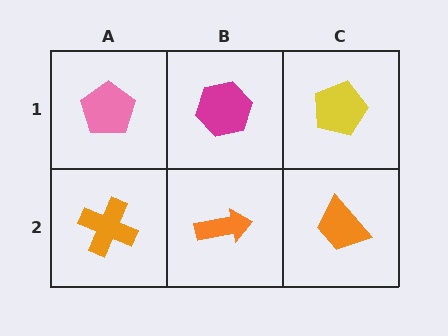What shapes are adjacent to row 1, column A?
An orange cross (row 2, column A), a magenta hexagon (row 1, column B).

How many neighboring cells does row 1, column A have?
2.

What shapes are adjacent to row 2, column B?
A magenta hexagon (row 1, column B), an orange cross (row 2, column A), an orange trapezoid (row 2, column C).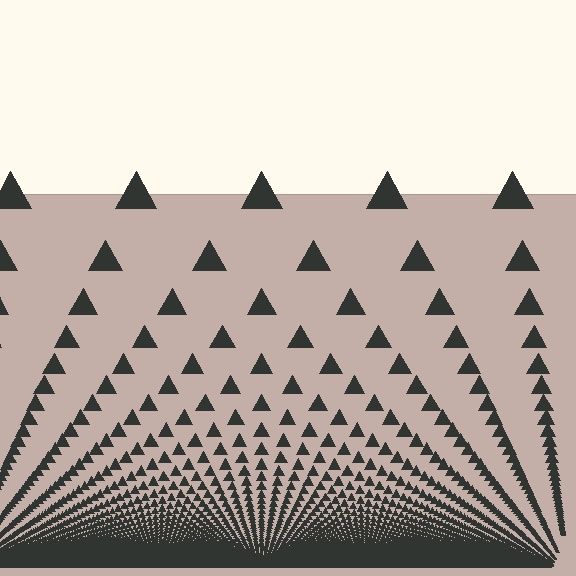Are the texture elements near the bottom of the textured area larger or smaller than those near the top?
Smaller. The gradient is inverted — elements near the bottom are smaller and denser.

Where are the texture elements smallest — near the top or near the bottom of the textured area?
Near the bottom.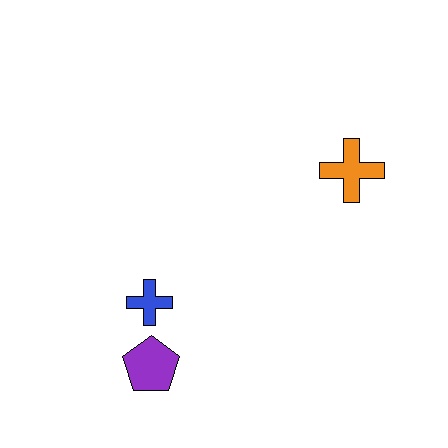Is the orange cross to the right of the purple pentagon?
Yes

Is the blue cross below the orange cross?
Yes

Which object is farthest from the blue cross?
The orange cross is farthest from the blue cross.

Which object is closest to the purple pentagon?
The blue cross is closest to the purple pentagon.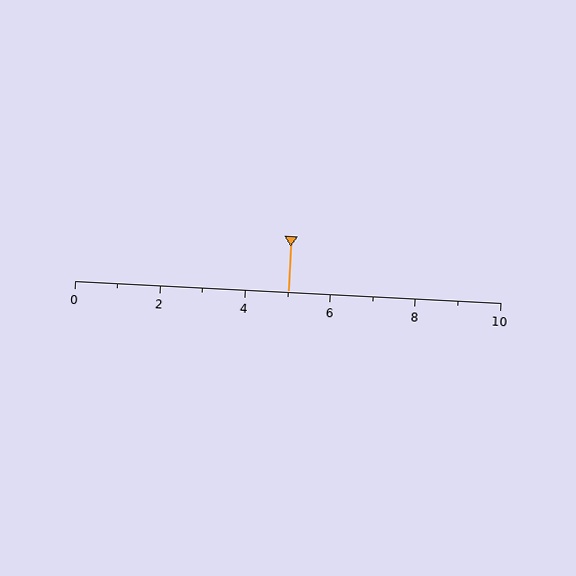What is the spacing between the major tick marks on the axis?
The major ticks are spaced 2 apart.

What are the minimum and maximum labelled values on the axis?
The axis runs from 0 to 10.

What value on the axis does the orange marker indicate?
The marker indicates approximately 5.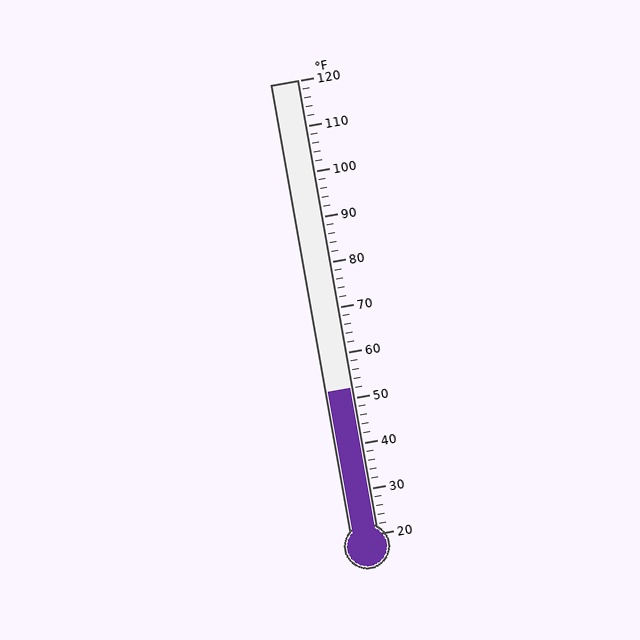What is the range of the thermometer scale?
The thermometer scale ranges from 20°F to 120°F.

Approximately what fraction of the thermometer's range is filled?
The thermometer is filled to approximately 30% of its range.